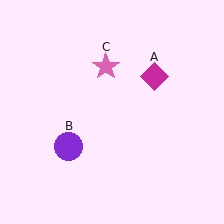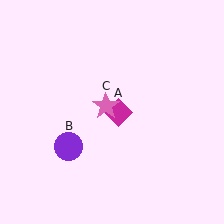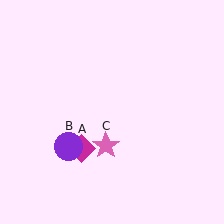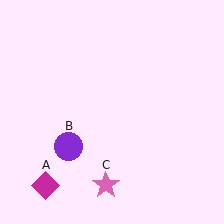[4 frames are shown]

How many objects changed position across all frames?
2 objects changed position: magenta diamond (object A), pink star (object C).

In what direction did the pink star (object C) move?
The pink star (object C) moved down.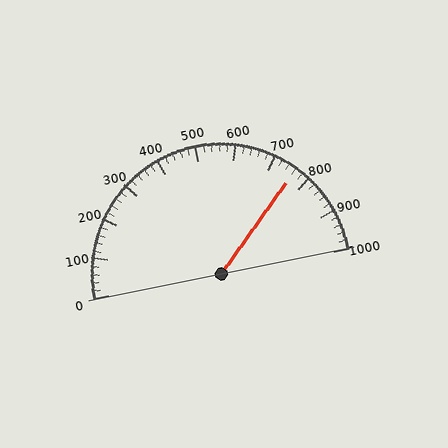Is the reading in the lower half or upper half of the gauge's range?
The reading is in the upper half of the range (0 to 1000).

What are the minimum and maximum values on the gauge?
The gauge ranges from 0 to 1000.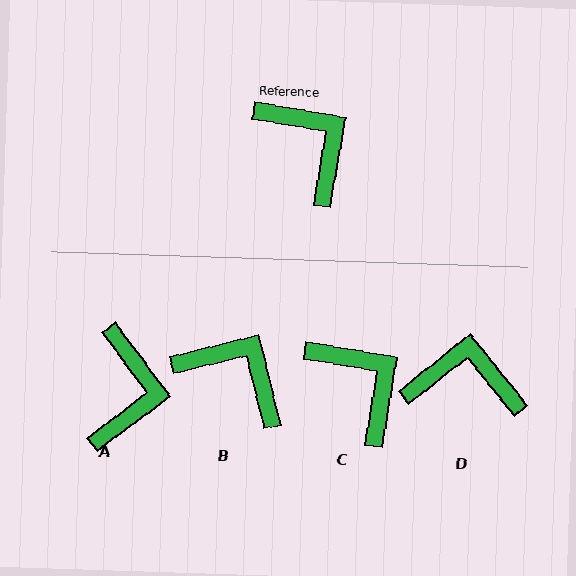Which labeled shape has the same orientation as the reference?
C.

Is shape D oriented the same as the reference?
No, it is off by about 48 degrees.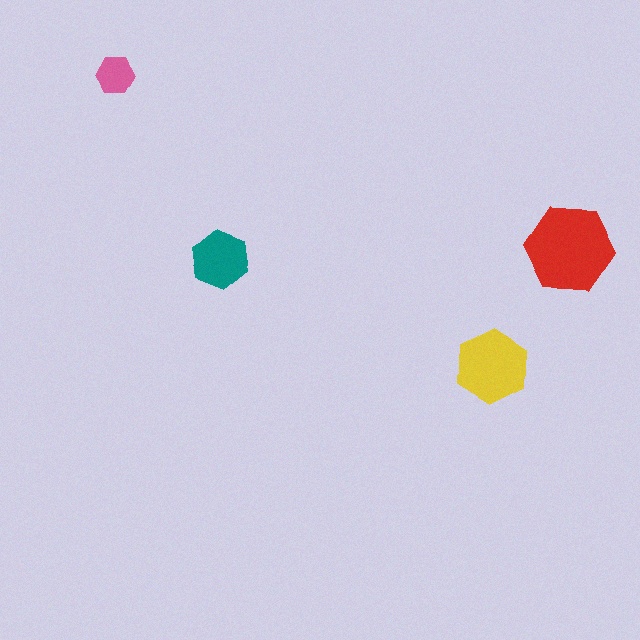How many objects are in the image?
There are 4 objects in the image.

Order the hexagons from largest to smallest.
the red one, the yellow one, the teal one, the pink one.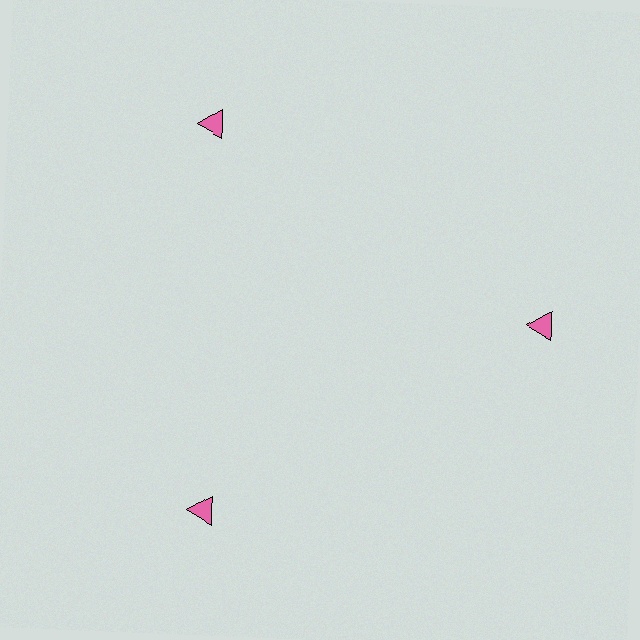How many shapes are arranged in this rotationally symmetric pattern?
There are 3 shapes, arranged in 3 groups of 1.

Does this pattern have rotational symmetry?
Yes, this pattern has 3-fold rotational symmetry. It looks the same after rotating 120 degrees around the center.